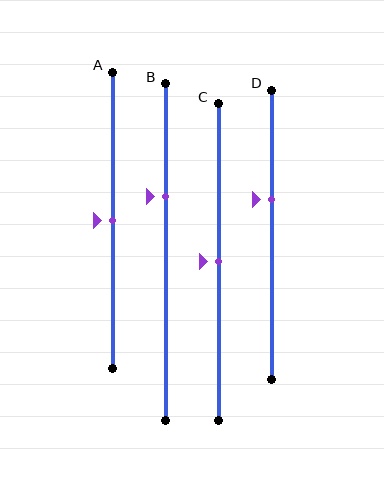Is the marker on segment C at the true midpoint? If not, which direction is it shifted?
Yes, the marker on segment C is at the true midpoint.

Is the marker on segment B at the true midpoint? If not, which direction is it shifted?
No, the marker on segment B is shifted upward by about 16% of the segment length.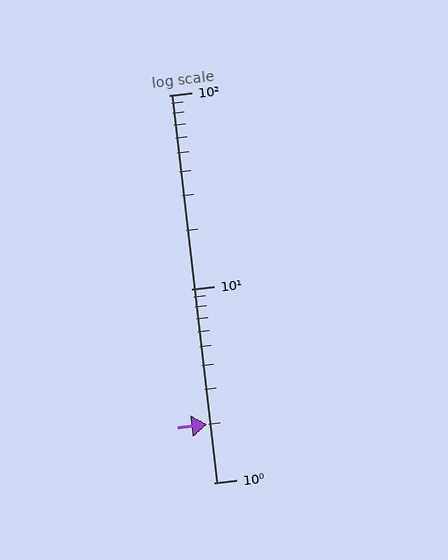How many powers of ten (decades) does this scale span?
The scale spans 2 decades, from 1 to 100.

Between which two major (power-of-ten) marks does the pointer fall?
The pointer is between 1 and 10.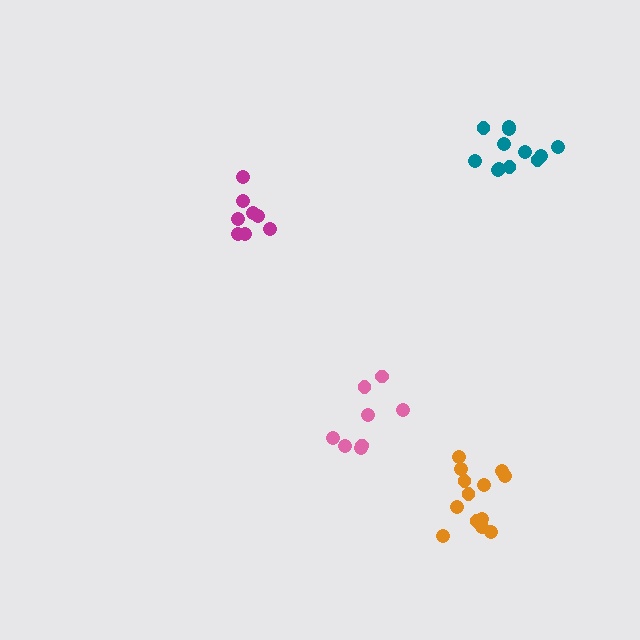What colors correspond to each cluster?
The clusters are colored: orange, pink, magenta, teal.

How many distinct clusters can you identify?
There are 4 distinct clusters.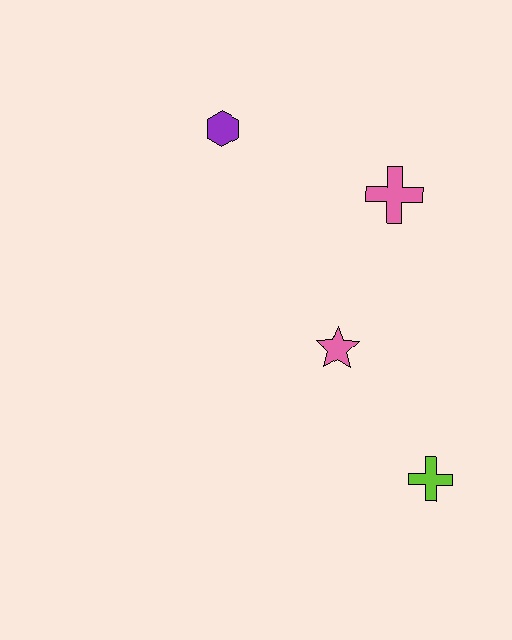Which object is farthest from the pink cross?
The lime cross is farthest from the pink cross.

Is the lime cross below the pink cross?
Yes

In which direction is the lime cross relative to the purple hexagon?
The lime cross is below the purple hexagon.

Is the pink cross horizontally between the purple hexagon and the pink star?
No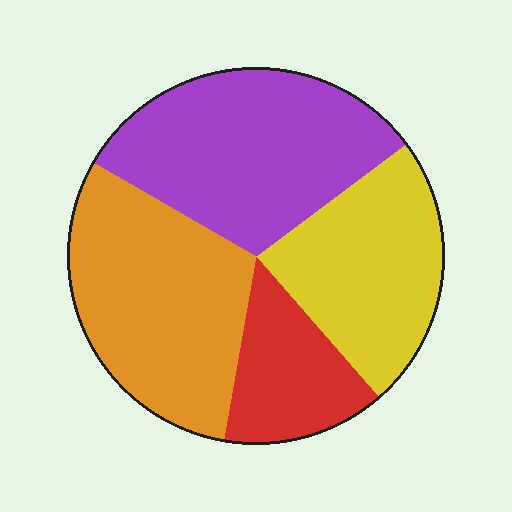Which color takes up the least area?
Red, at roughly 15%.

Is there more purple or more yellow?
Purple.